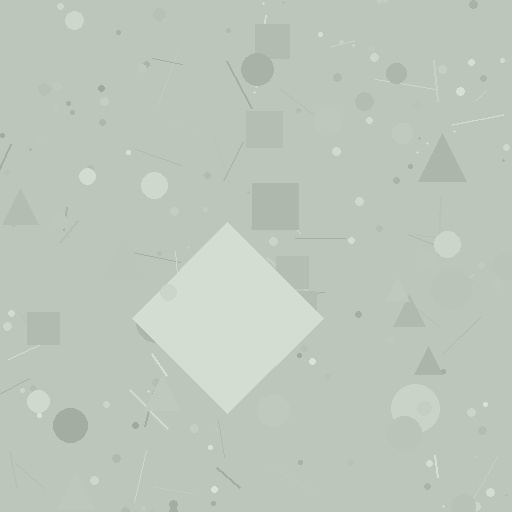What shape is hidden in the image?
A diamond is hidden in the image.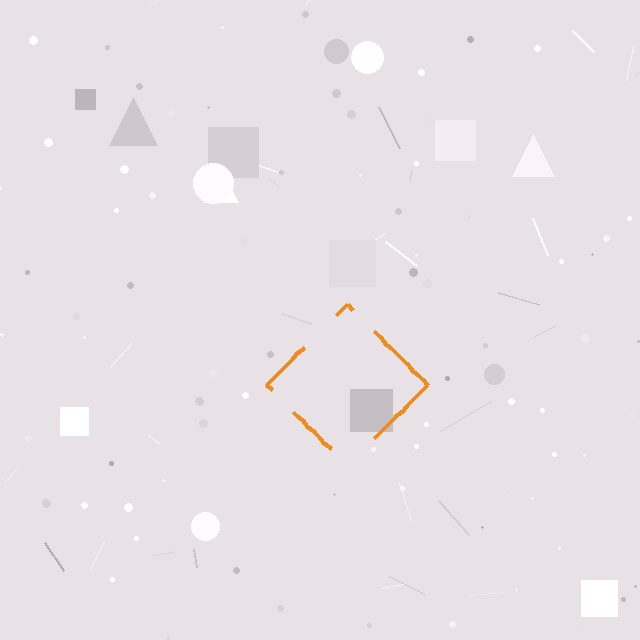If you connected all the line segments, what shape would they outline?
They would outline a diamond.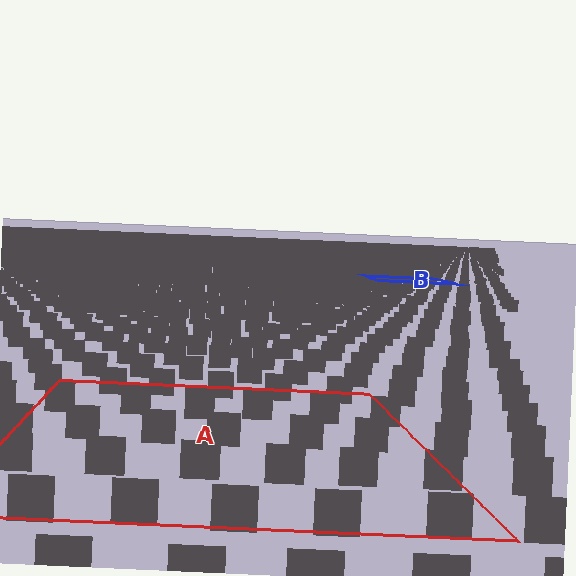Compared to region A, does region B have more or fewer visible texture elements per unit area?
Region B has more texture elements per unit area — they are packed more densely because it is farther away.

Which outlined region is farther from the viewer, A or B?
Region B is farther from the viewer — the texture elements inside it appear smaller and more densely packed.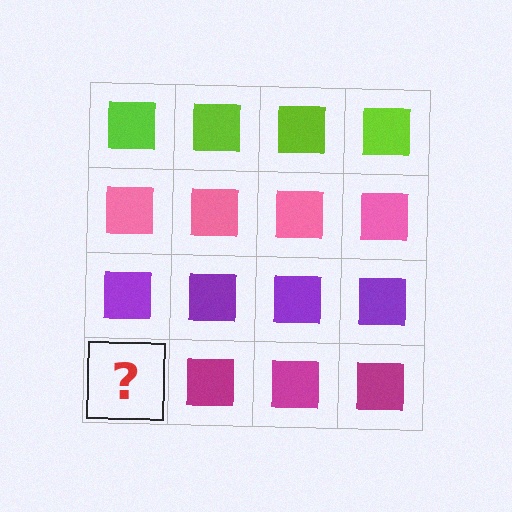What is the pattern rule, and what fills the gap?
The rule is that each row has a consistent color. The gap should be filled with a magenta square.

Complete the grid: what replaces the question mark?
The question mark should be replaced with a magenta square.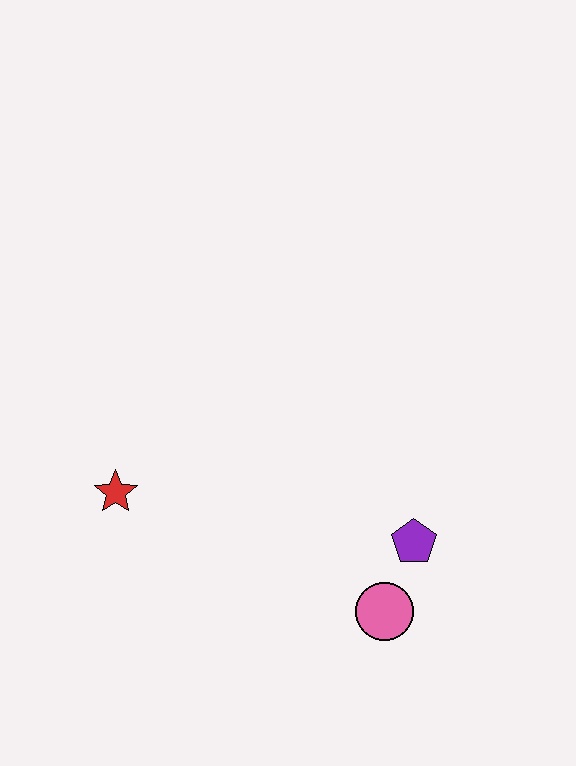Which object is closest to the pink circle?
The purple pentagon is closest to the pink circle.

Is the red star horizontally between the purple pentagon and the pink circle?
No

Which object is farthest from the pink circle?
The red star is farthest from the pink circle.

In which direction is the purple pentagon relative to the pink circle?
The purple pentagon is above the pink circle.